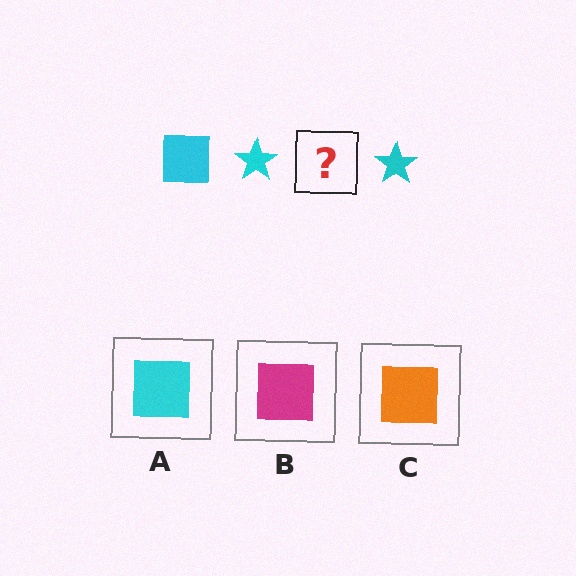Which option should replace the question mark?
Option A.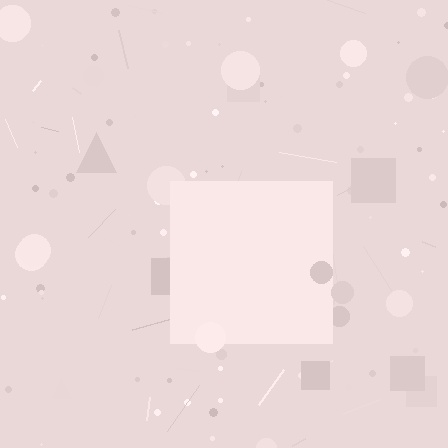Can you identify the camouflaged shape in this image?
The camouflaged shape is a square.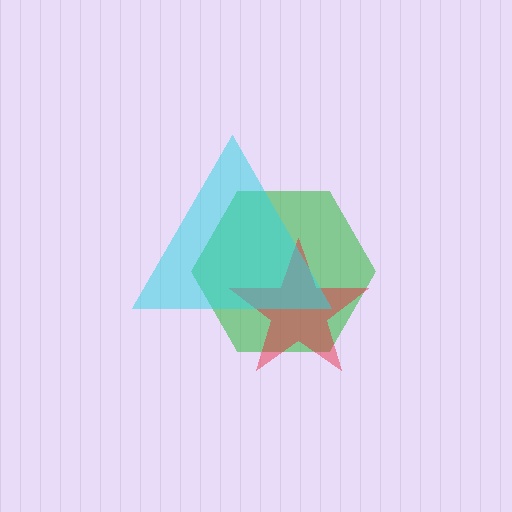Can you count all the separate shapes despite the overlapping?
Yes, there are 3 separate shapes.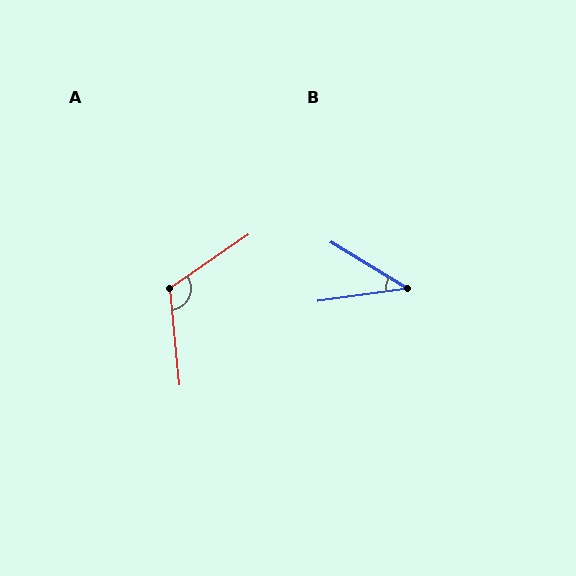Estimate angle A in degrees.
Approximately 119 degrees.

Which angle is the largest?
A, at approximately 119 degrees.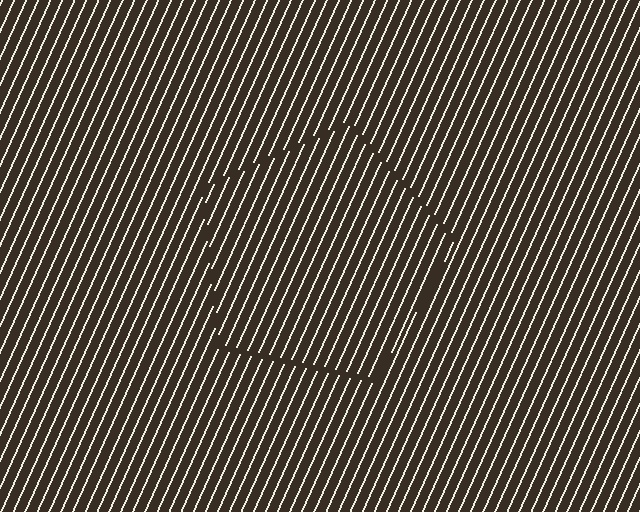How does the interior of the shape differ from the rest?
The interior of the shape contains the same grating, shifted by half a period — the contour is defined by the phase discontinuity where line-ends from the inner and outer gratings abut.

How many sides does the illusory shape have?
5 sides — the line-ends trace a pentagon.